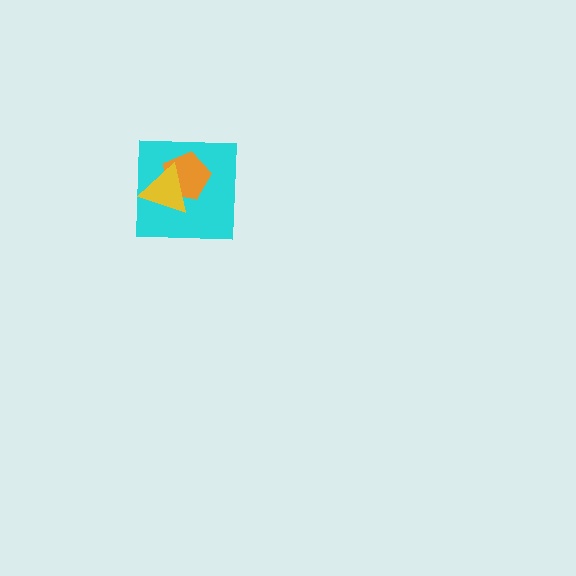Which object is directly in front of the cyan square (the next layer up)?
The orange pentagon is directly in front of the cyan square.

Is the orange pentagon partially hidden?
Yes, it is partially covered by another shape.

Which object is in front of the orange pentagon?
The yellow triangle is in front of the orange pentagon.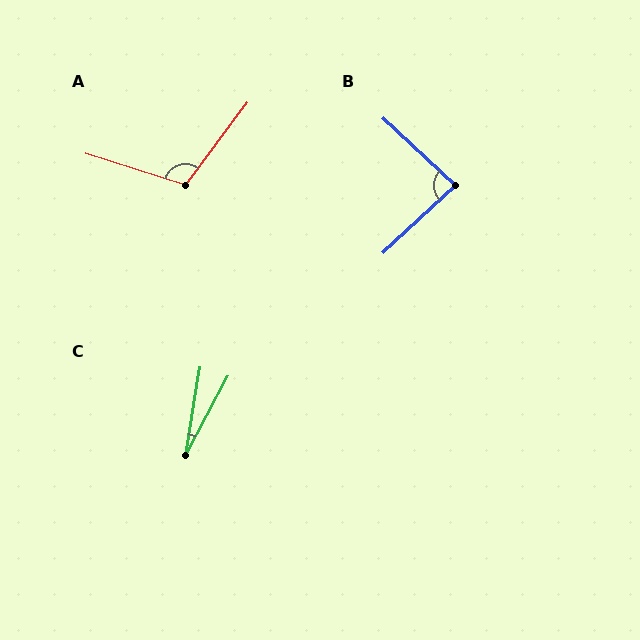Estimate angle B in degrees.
Approximately 86 degrees.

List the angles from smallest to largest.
C (19°), B (86°), A (109°).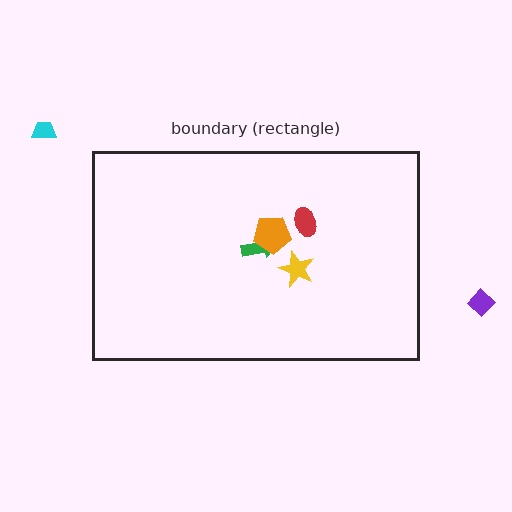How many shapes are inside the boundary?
4 inside, 2 outside.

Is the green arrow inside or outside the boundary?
Inside.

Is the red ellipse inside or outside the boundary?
Inside.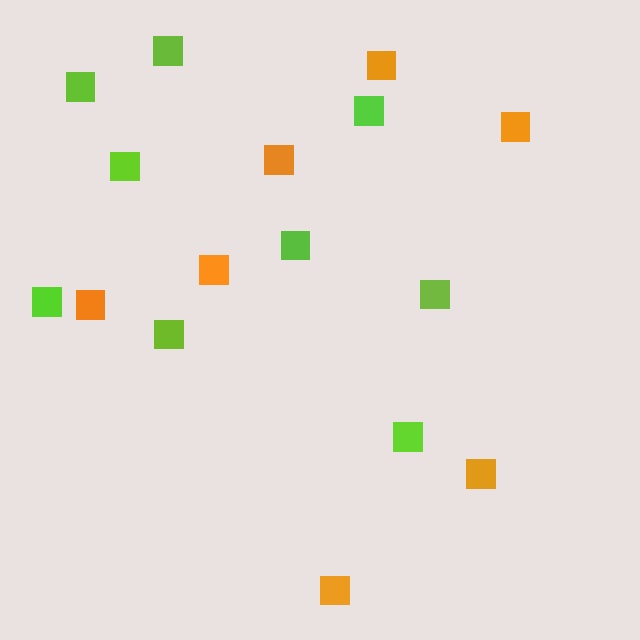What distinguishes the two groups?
There are 2 groups: one group of lime squares (9) and one group of orange squares (7).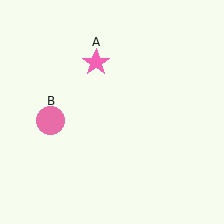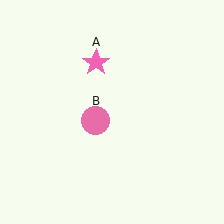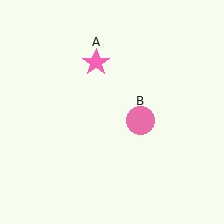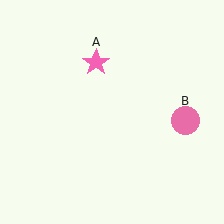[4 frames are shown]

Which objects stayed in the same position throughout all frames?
Pink star (object A) remained stationary.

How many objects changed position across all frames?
1 object changed position: pink circle (object B).